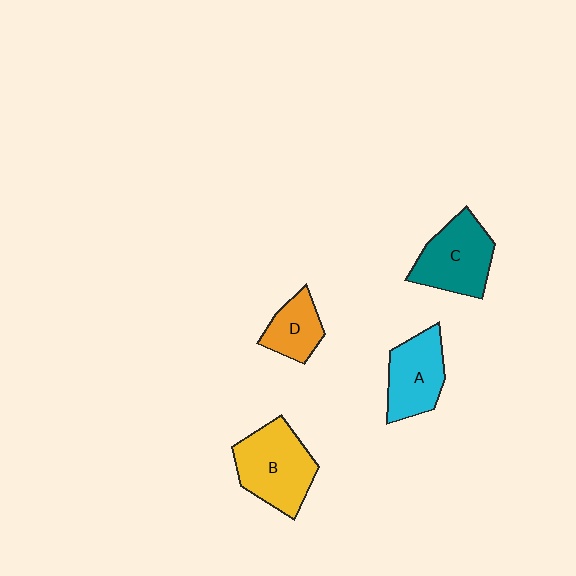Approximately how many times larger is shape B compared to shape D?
Approximately 1.8 times.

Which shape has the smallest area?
Shape D (orange).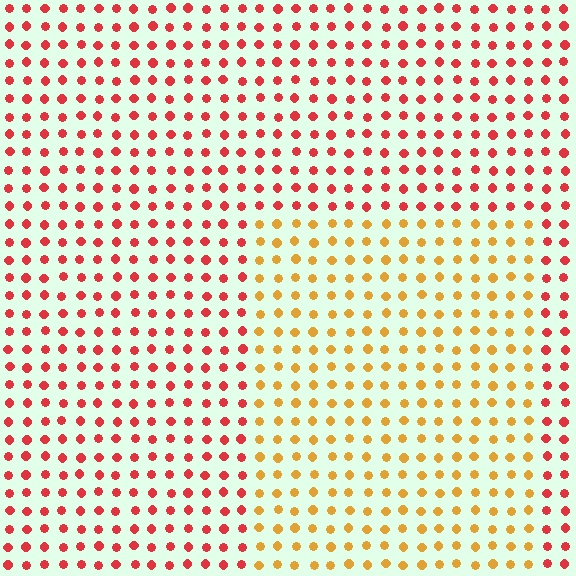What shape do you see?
I see a rectangle.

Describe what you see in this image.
The image is filled with small red elements in a uniform arrangement. A rectangle-shaped region is visible where the elements are tinted to a slightly different hue, forming a subtle color boundary.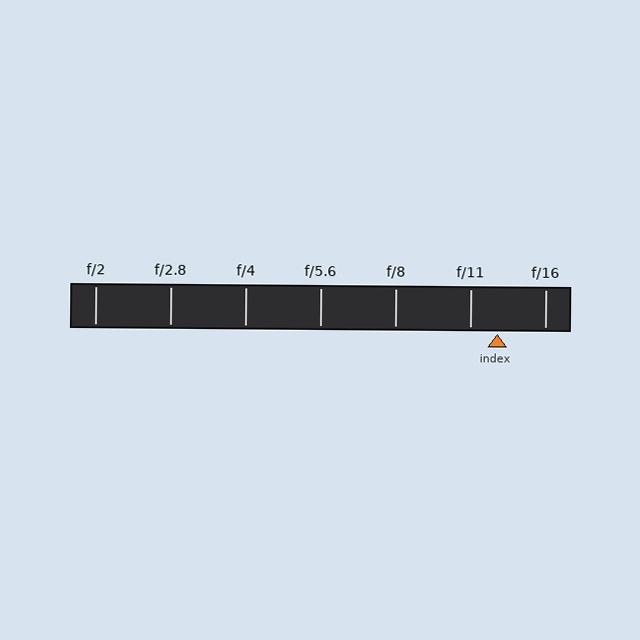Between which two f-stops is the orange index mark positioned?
The index mark is between f/11 and f/16.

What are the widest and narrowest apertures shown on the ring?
The widest aperture shown is f/2 and the narrowest is f/16.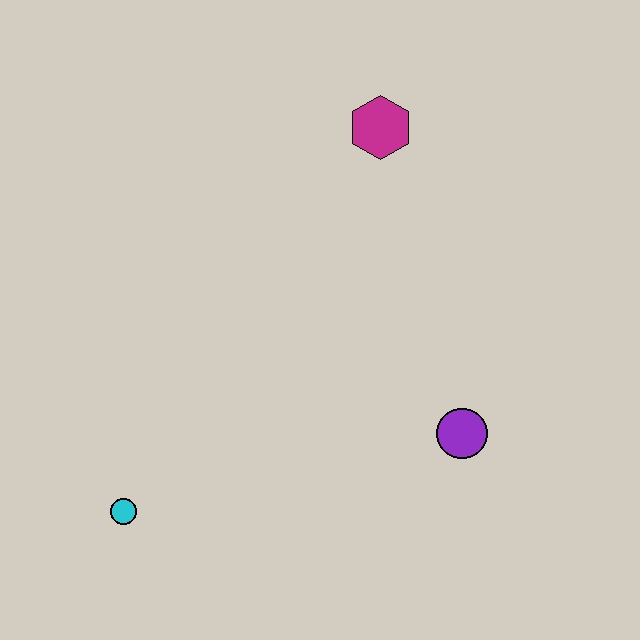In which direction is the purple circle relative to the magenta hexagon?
The purple circle is below the magenta hexagon.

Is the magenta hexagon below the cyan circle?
No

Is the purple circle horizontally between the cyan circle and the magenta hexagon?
No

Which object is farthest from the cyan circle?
The magenta hexagon is farthest from the cyan circle.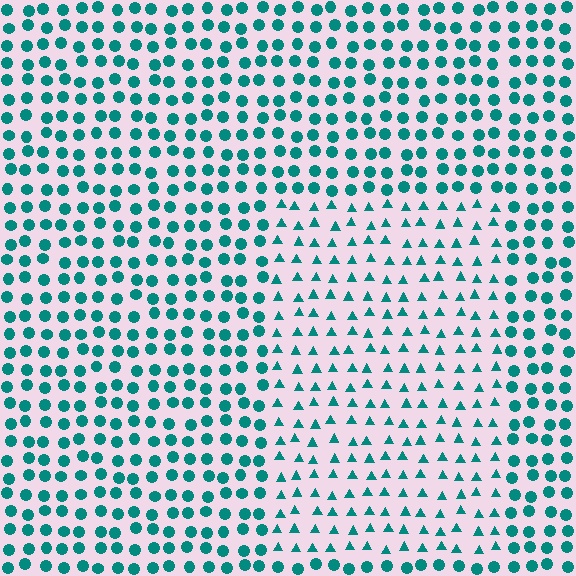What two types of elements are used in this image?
The image uses triangles inside the rectangle region and circles outside it.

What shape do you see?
I see a rectangle.